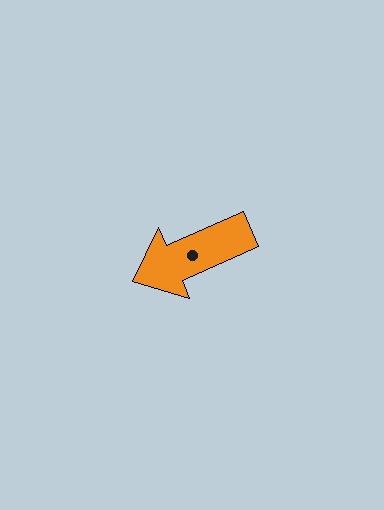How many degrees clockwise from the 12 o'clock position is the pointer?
Approximately 246 degrees.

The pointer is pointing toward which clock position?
Roughly 8 o'clock.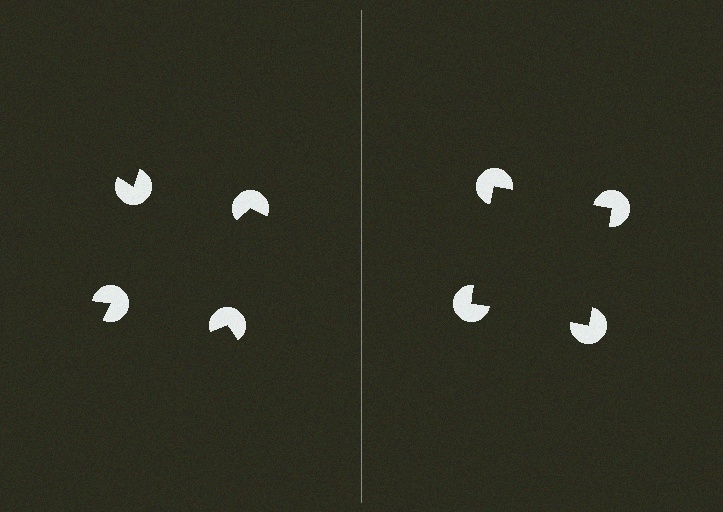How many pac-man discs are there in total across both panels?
8 — 4 on each side.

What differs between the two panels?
The pac-man discs are positioned identically on both sides; only the wedge orientations differ. On the right they align to a square; on the left they are misaligned.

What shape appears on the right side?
An illusory square.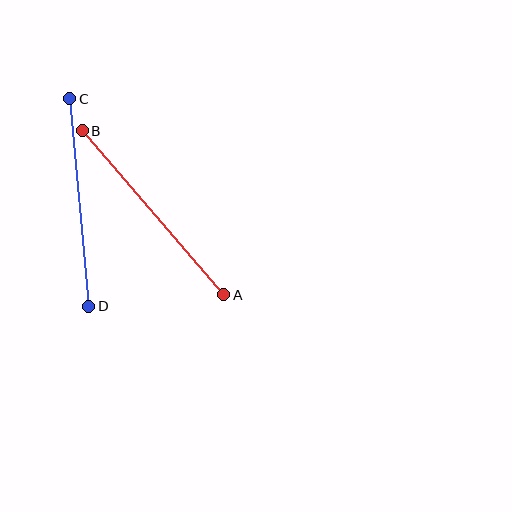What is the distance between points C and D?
The distance is approximately 208 pixels.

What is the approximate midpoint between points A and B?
The midpoint is at approximately (153, 213) pixels.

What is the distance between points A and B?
The distance is approximately 217 pixels.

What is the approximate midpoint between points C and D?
The midpoint is at approximately (79, 202) pixels.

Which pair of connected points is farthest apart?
Points A and B are farthest apart.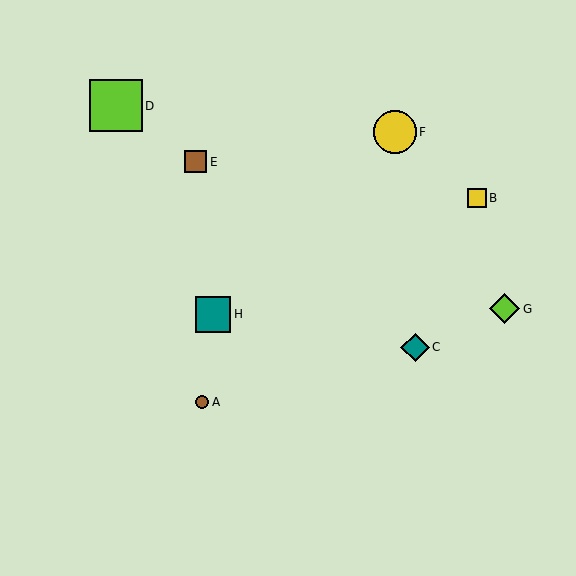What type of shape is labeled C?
Shape C is a teal diamond.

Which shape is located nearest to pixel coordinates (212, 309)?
The teal square (labeled H) at (213, 314) is nearest to that location.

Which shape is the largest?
The lime square (labeled D) is the largest.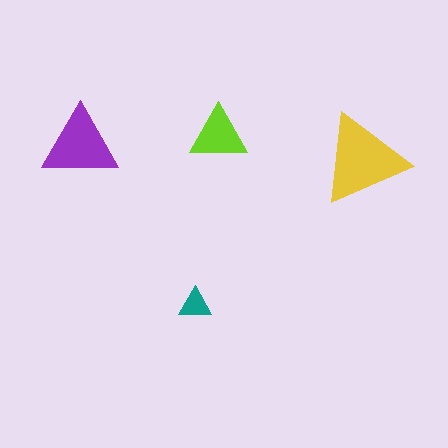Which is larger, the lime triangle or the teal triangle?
The lime one.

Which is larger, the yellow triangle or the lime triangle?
The yellow one.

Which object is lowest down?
The teal triangle is bottommost.